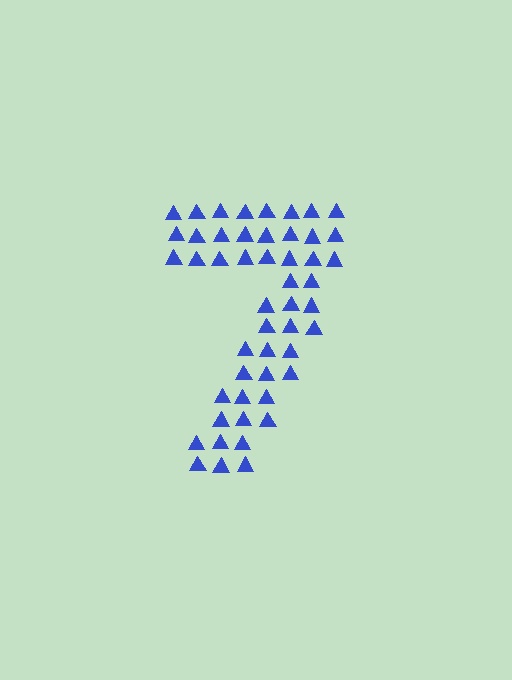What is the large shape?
The large shape is the digit 7.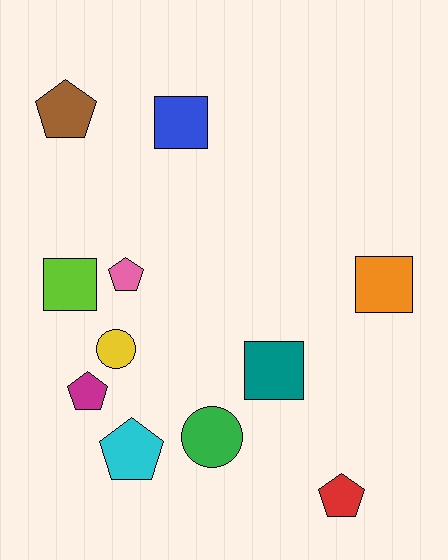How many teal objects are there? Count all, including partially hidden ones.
There is 1 teal object.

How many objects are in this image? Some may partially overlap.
There are 11 objects.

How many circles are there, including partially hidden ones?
There are 2 circles.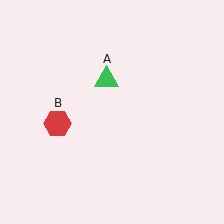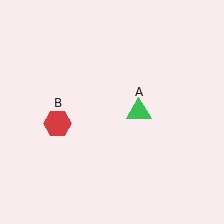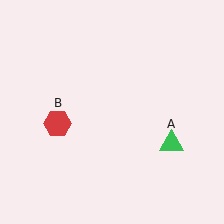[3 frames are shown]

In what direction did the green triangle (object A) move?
The green triangle (object A) moved down and to the right.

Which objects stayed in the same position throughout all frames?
Red hexagon (object B) remained stationary.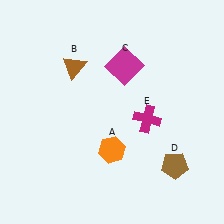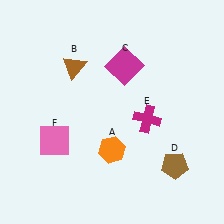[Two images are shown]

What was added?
A pink square (F) was added in Image 2.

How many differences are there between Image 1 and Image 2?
There is 1 difference between the two images.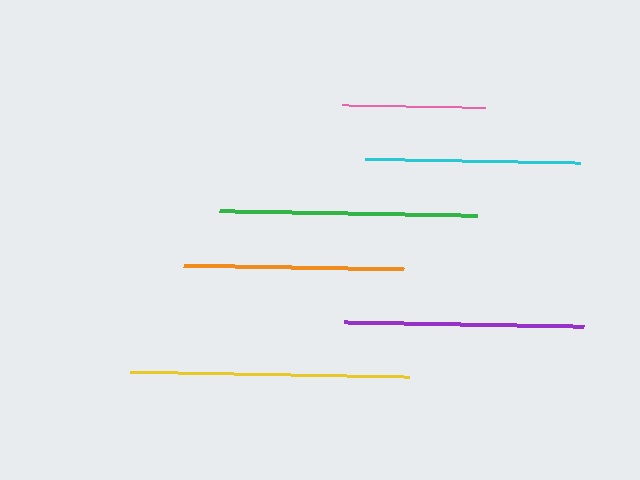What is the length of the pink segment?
The pink segment is approximately 143 pixels long.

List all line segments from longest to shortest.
From longest to shortest: yellow, green, purple, orange, cyan, pink.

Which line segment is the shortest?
The pink line is the shortest at approximately 143 pixels.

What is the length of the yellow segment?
The yellow segment is approximately 279 pixels long.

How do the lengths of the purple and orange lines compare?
The purple and orange lines are approximately the same length.